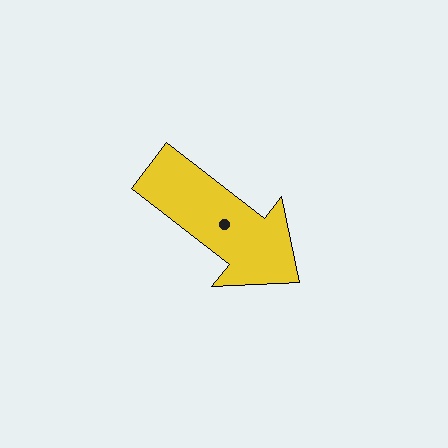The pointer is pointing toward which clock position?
Roughly 4 o'clock.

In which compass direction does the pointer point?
Southeast.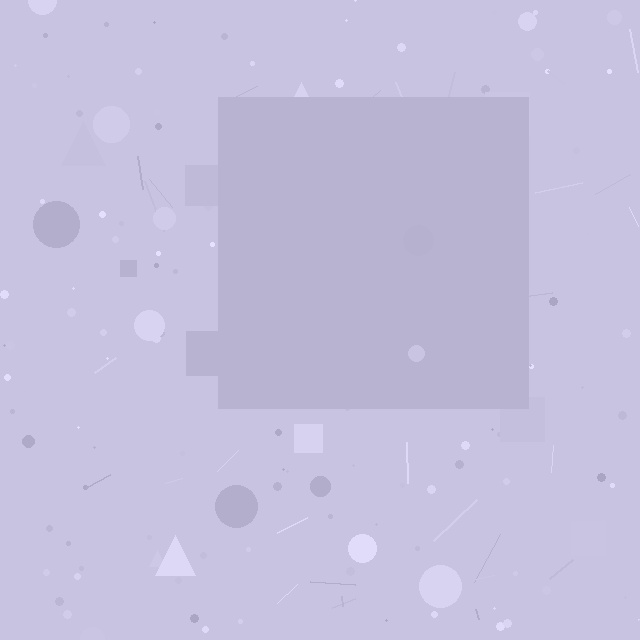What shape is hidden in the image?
A square is hidden in the image.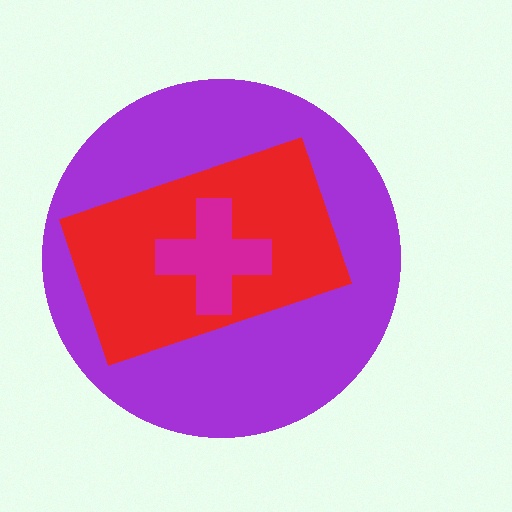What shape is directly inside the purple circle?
The red rectangle.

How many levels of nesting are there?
3.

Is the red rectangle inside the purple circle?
Yes.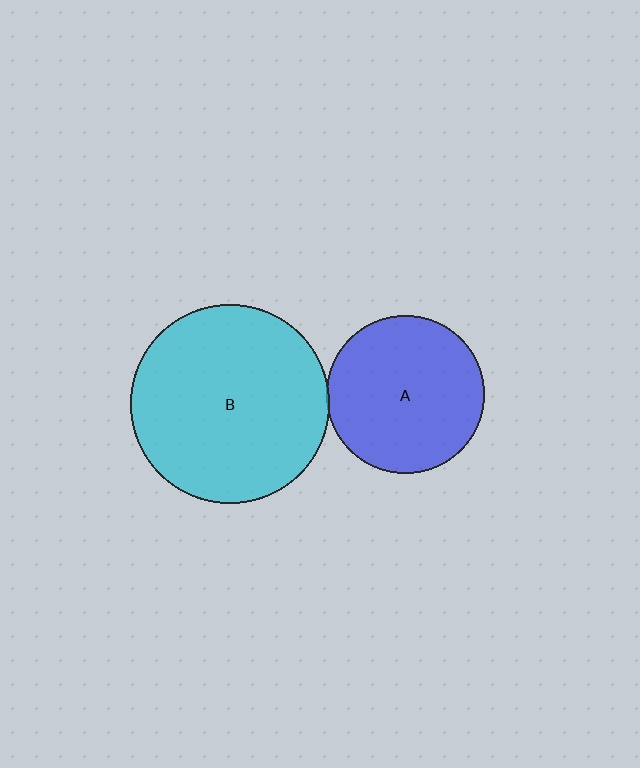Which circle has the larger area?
Circle B (cyan).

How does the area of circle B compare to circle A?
Approximately 1.6 times.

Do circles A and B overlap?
Yes.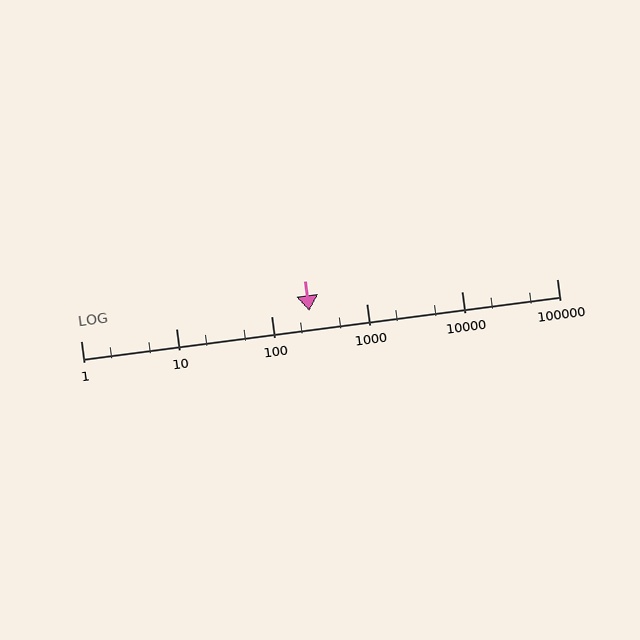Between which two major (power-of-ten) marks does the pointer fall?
The pointer is between 100 and 1000.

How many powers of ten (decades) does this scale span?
The scale spans 5 decades, from 1 to 100000.